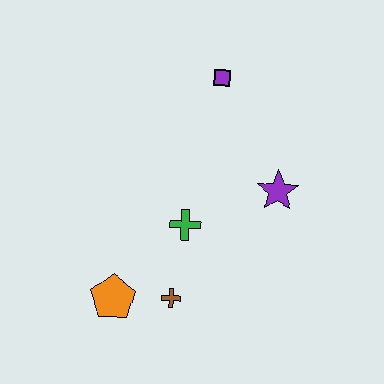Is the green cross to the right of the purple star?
No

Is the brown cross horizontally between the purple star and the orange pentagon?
Yes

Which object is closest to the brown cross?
The orange pentagon is closest to the brown cross.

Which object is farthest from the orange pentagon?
The purple square is farthest from the orange pentagon.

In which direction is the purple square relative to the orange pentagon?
The purple square is above the orange pentagon.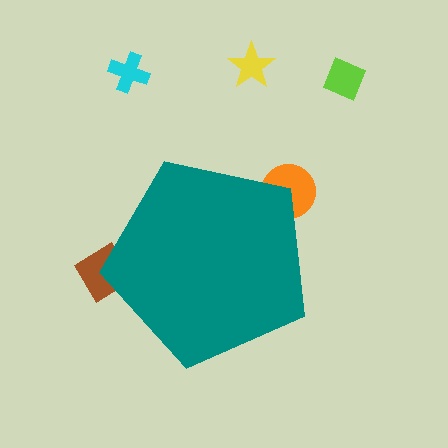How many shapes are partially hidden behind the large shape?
2 shapes are partially hidden.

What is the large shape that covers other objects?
A teal pentagon.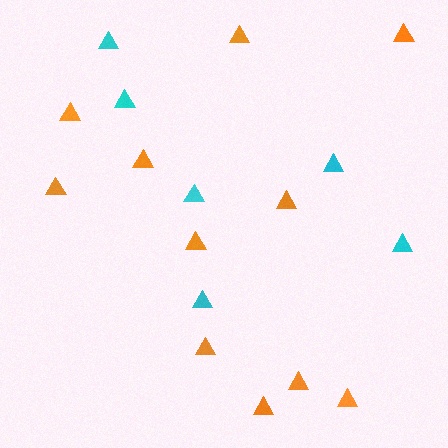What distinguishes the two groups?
There are 2 groups: one group of cyan triangles (6) and one group of orange triangles (11).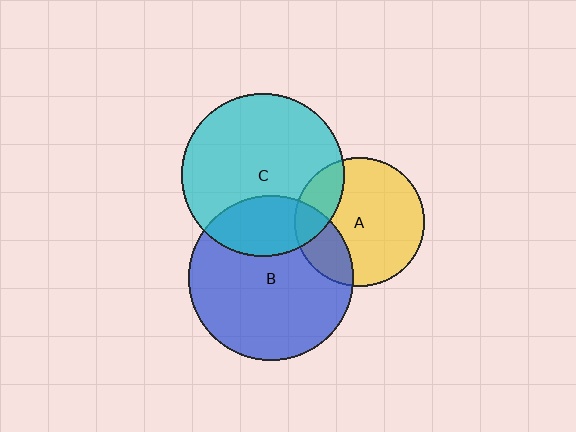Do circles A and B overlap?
Yes.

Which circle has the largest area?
Circle B (blue).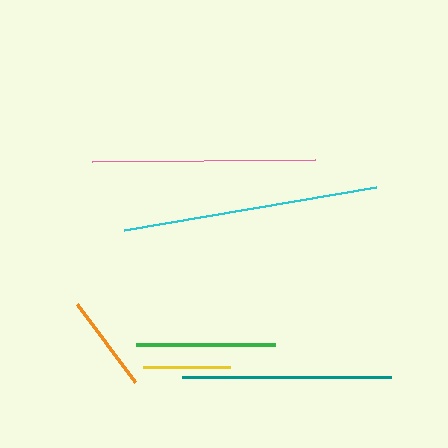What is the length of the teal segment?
The teal segment is approximately 209 pixels long.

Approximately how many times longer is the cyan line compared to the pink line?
The cyan line is approximately 1.2 times the length of the pink line.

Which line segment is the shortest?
The yellow line is the shortest at approximately 87 pixels.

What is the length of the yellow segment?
The yellow segment is approximately 87 pixels long.